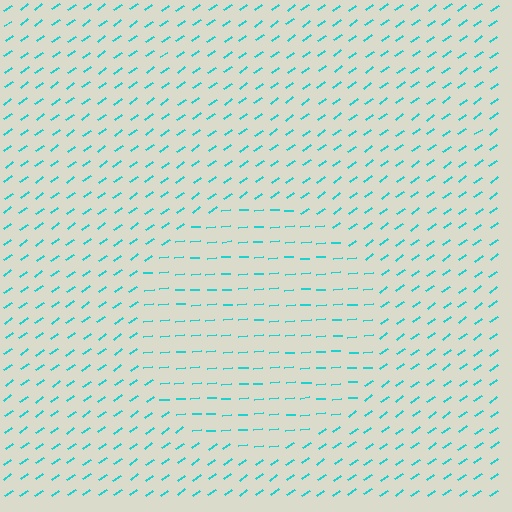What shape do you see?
I see a circle.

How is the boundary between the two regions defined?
The boundary is defined purely by a change in line orientation (approximately 31 degrees difference). All lines are the same color and thickness.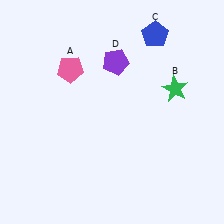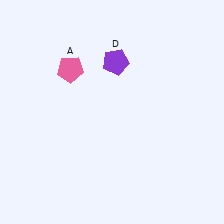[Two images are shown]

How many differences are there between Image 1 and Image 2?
There are 2 differences between the two images.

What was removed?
The green star (B), the blue pentagon (C) were removed in Image 2.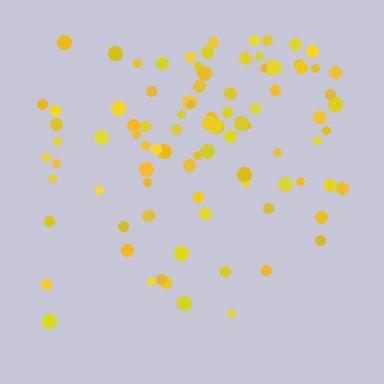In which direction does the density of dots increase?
From bottom to top, with the top side densest.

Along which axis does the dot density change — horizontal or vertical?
Vertical.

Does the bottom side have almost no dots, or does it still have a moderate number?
Still a moderate number, just noticeably fewer than the top.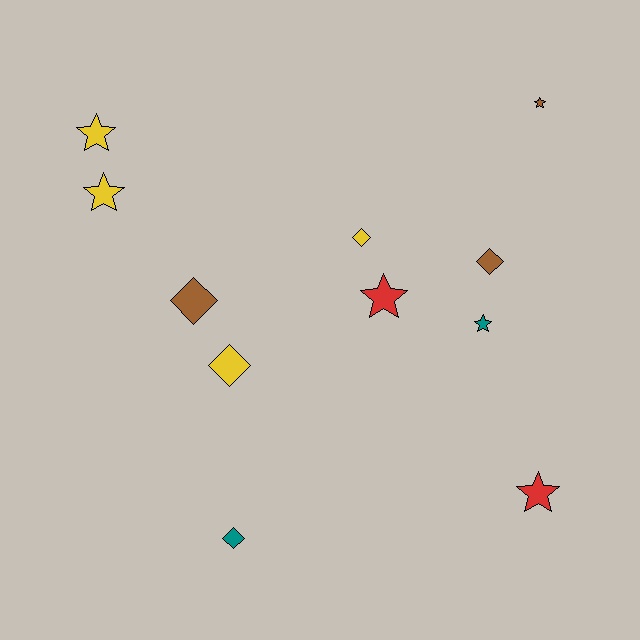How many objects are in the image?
There are 11 objects.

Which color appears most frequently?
Yellow, with 4 objects.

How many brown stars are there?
There is 1 brown star.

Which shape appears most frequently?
Star, with 6 objects.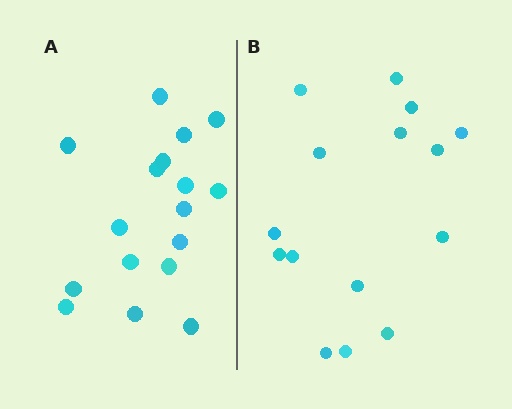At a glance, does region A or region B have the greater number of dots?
Region A (the left region) has more dots.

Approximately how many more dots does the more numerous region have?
Region A has just a few more — roughly 2 or 3 more dots than region B.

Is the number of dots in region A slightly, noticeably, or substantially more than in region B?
Region A has only slightly more — the two regions are fairly close. The ratio is roughly 1.1 to 1.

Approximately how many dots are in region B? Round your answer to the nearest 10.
About 20 dots. (The exact count is 15, which rounds to 20.)